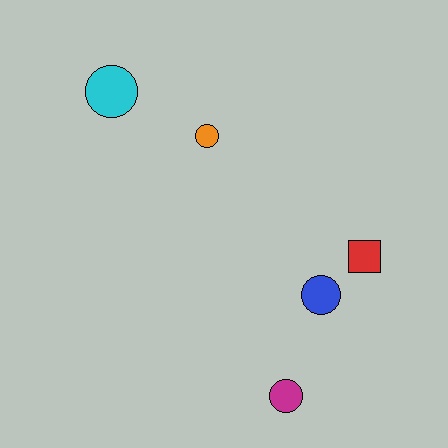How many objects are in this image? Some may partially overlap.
There are 5 objects.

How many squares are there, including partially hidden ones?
There is 1 square.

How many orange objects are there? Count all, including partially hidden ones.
There is 1 orange object.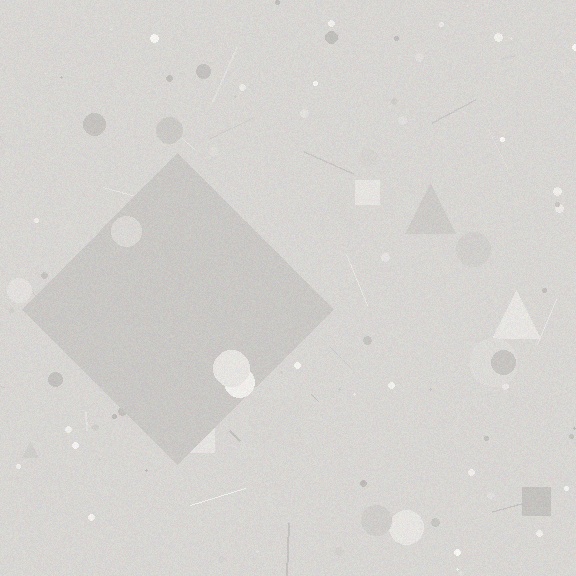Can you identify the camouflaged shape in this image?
The camouflaged shape is a diamond.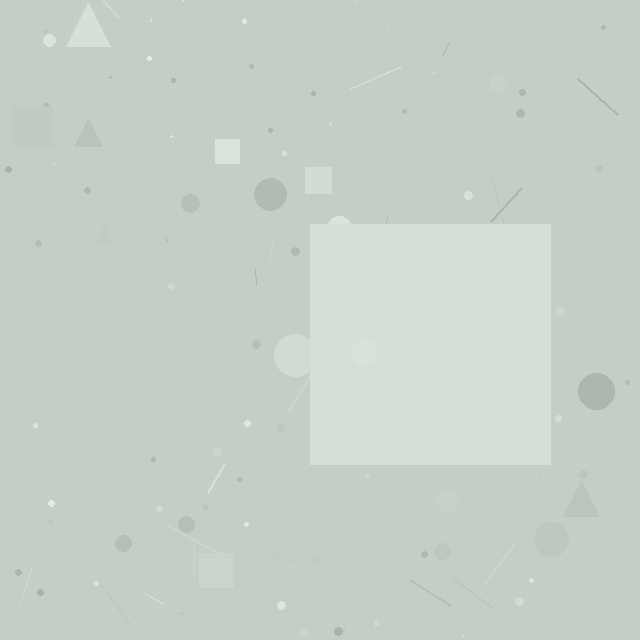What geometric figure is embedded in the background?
A square is embedded in the background.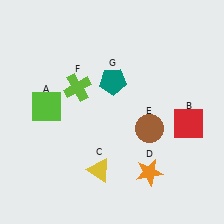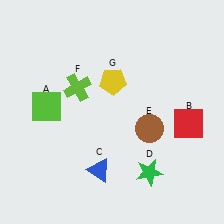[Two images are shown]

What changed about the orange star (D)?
In Image 1, D is orange. In Image 2, it changed to green.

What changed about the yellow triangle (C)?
In Image 1, C is yellow. In Image 2, it changed to blue.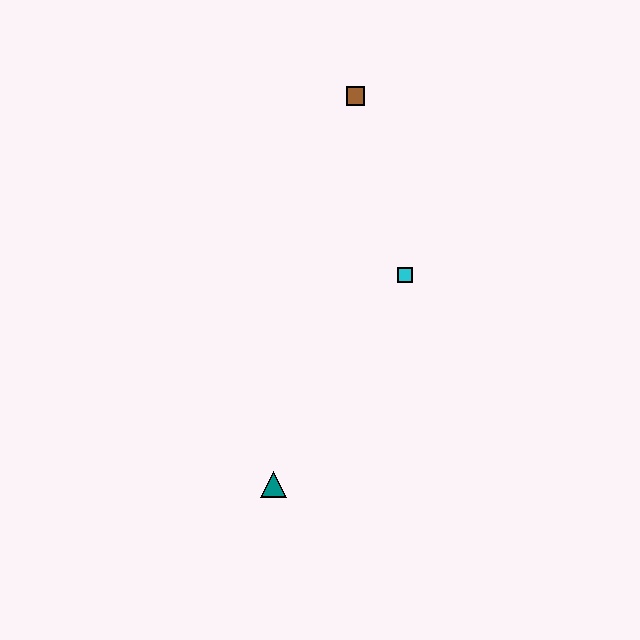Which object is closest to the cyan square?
The brown square is closest to the cyan square.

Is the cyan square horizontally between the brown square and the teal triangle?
No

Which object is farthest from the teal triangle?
The brown square is farthest from the teal triangle.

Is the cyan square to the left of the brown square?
No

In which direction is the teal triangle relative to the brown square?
The teal triangle is below the brown square.